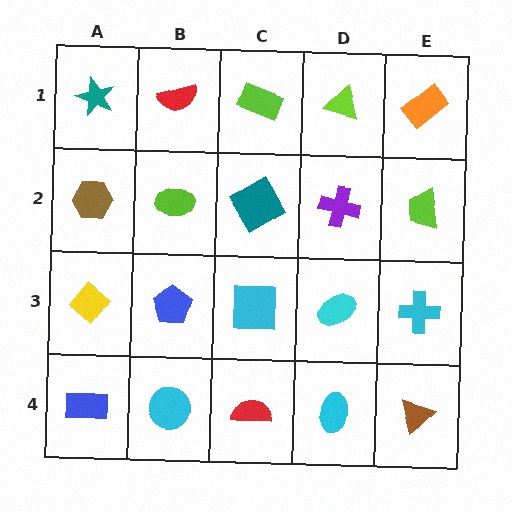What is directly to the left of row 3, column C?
A blue pentagon.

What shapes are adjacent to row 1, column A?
A brown hexagon (row 2, column A), a red semicircle (row 1, column B).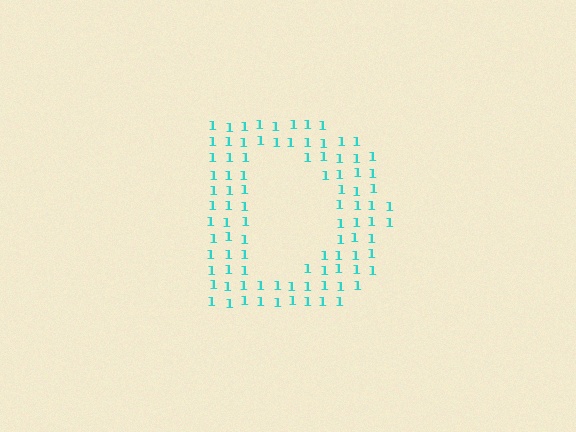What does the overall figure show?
The overall figure shows the letter D.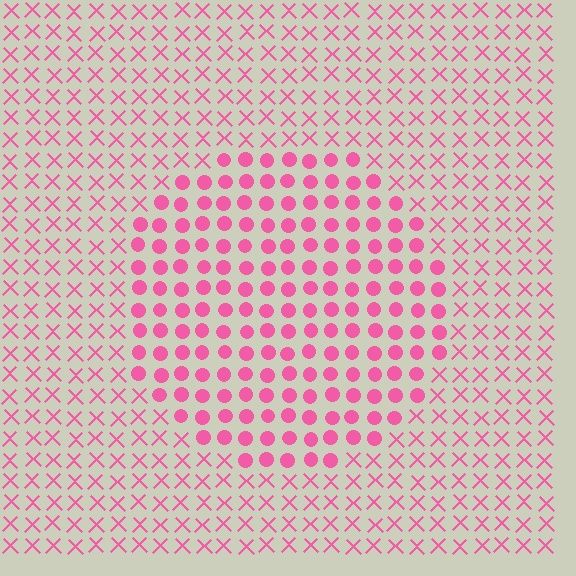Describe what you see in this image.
The image is filled with small pink elements arranged in a uniform grid. A circle-shaped region contains circles, while the surrounding area contains X marks. The boundary is defined purely by the change in element shape.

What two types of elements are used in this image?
The image uses circles inside the circle region and X marks outside it.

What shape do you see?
I see a circle.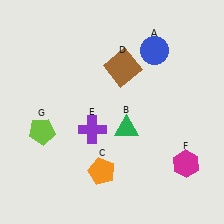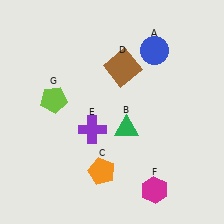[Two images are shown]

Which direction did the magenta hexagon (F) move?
The magenta hexagon (F) moved left.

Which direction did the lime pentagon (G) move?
The lime pentagon (G) moved up.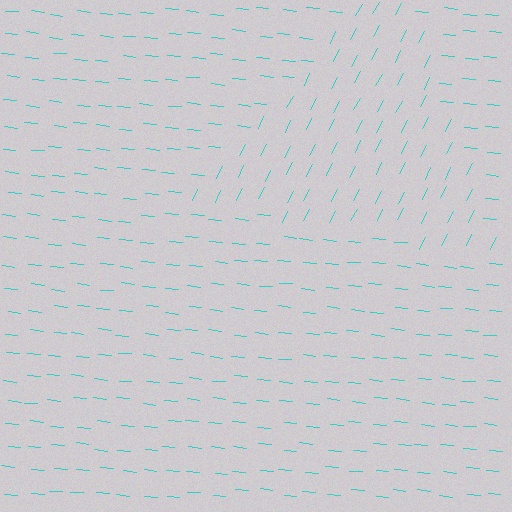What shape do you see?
I see a triangle.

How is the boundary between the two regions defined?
The boundary is defined purely by a change in line orientation (approximately 68 degrees difference). All lines are the same color and thickness.